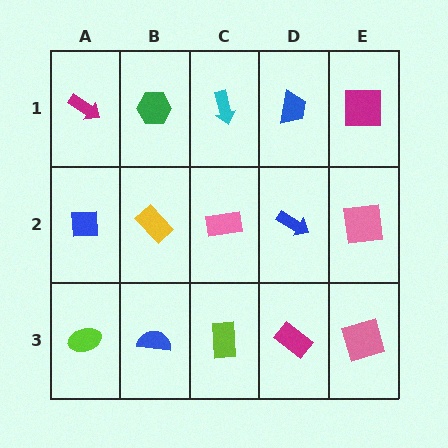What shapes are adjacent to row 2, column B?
A green hexagon (row 1, column B), a blue semicircle (row 3, column B), a blue square (row 2, column A), a pink rectangle (row 2, column C).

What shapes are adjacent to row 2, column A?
A magenta arrow (row 1, column A), a lime ellipse (row 3, column A), a yellow rectangle (row 2, column B).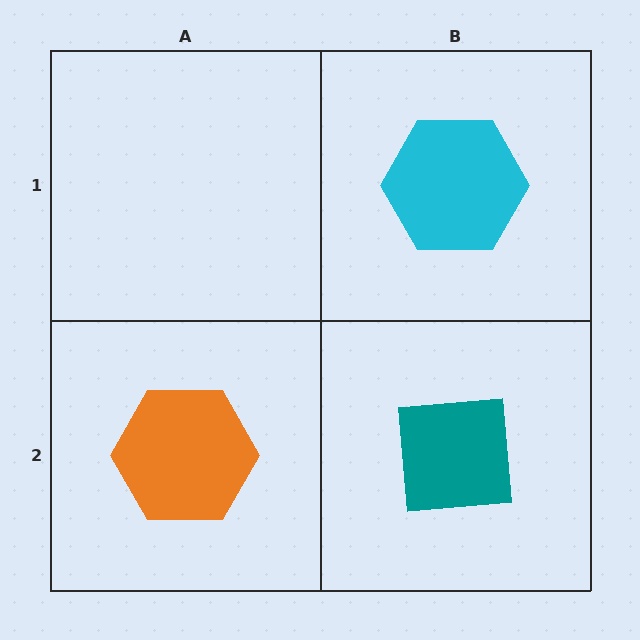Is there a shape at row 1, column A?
No, that cell is empty.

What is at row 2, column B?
A teal square.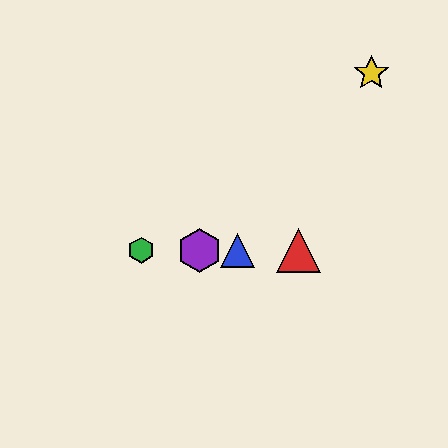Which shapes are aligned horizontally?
The red triangle, the blue triangle, the green hexagon, the purple hexagon are aligned horizontally.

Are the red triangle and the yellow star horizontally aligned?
No, the red triangle is at y≈250 and the yellow star is at y≈73.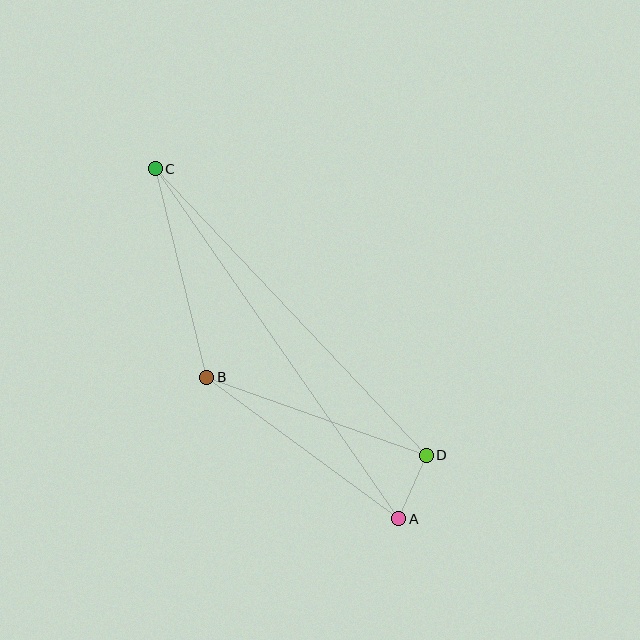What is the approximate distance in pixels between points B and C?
The distance between B and C is approximately 215 pixels.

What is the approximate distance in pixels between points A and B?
The distance between A and B is approximately 238 pixels.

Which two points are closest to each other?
Points A and D are closest to each other.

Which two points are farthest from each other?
Points A and C are farthest from each other.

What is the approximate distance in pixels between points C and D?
The distance between C and D is approximately 394 pixels.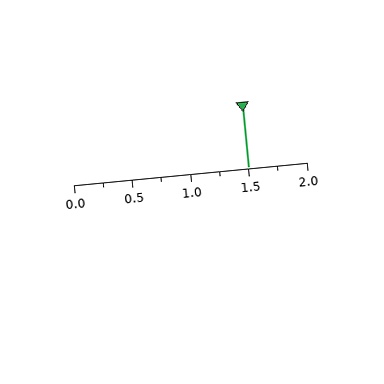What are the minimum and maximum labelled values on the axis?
The axis runs from 0.0 to 2.0.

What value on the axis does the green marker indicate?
The marker indicates approximately 1.5.